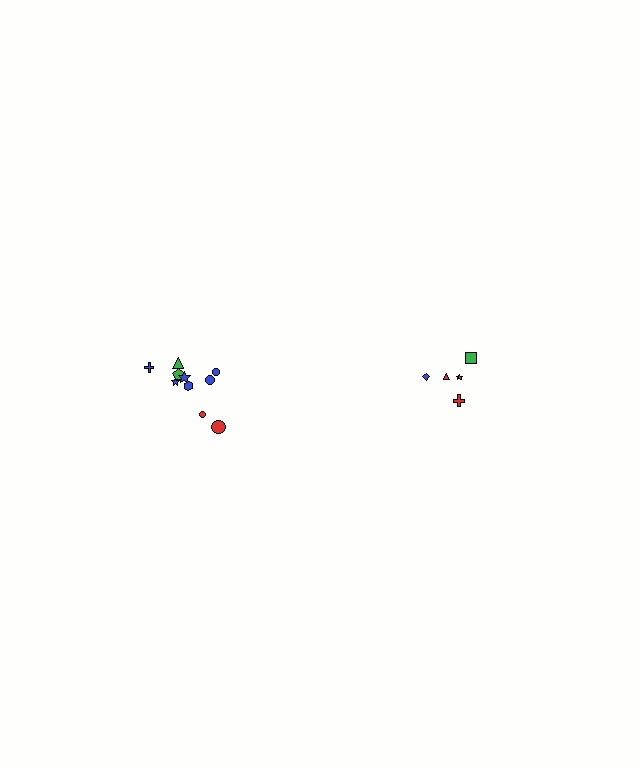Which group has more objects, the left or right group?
The left group.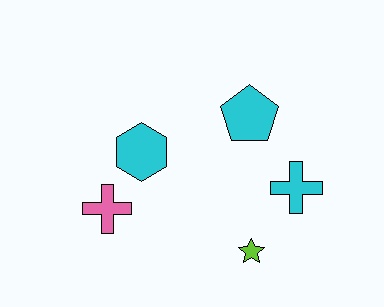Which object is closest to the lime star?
The cyan cross is closest to the lime star.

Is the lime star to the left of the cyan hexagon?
No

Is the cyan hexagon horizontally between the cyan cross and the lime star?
No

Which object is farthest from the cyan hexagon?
The cyan cross is farthest from the cyan hexagon.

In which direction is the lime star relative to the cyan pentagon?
The lime star is below the cyan pentagon.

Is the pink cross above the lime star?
Yes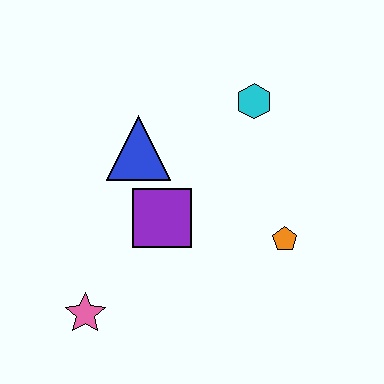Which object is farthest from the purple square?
The cyan hexagon is farthest from the purple square.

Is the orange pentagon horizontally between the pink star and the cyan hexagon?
No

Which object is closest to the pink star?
The purple square is closest to the pink star.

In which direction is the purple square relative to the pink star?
The purple square is above the pink star.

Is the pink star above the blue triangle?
No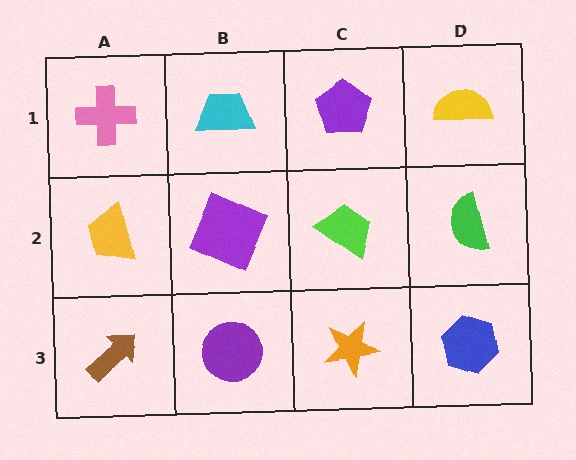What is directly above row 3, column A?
A yellow trapezoid.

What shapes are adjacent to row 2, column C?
A purple pentagon (row 1, column C), an orange star (row 3, column C), a purple square (row 2, column B), a green semicircle (row 2, column D).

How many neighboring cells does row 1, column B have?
3.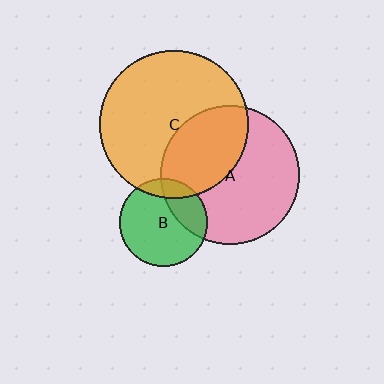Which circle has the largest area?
Circle C (orange).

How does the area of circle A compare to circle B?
Approximately 2.5 times.